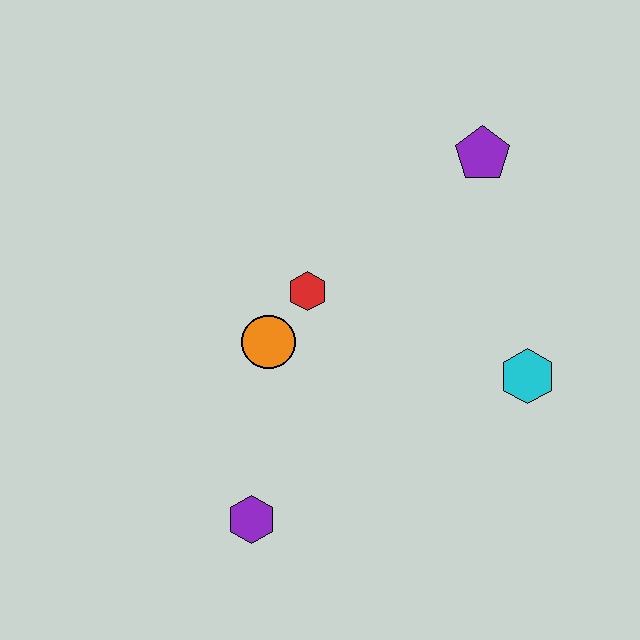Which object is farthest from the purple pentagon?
The purple hexagon is farthest from the purple pentagon.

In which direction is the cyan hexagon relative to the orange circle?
The cyan hexagon is to the right of the orange circle.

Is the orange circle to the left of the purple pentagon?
Yes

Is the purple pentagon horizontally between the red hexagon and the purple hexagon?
No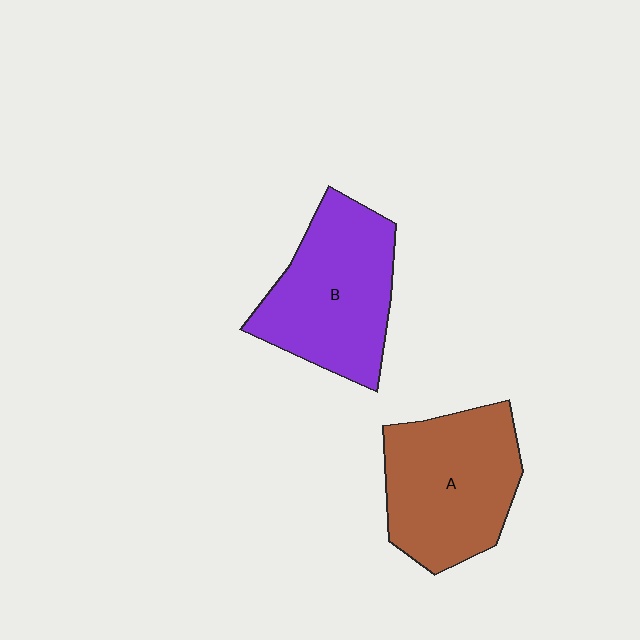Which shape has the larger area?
Shape B (purple).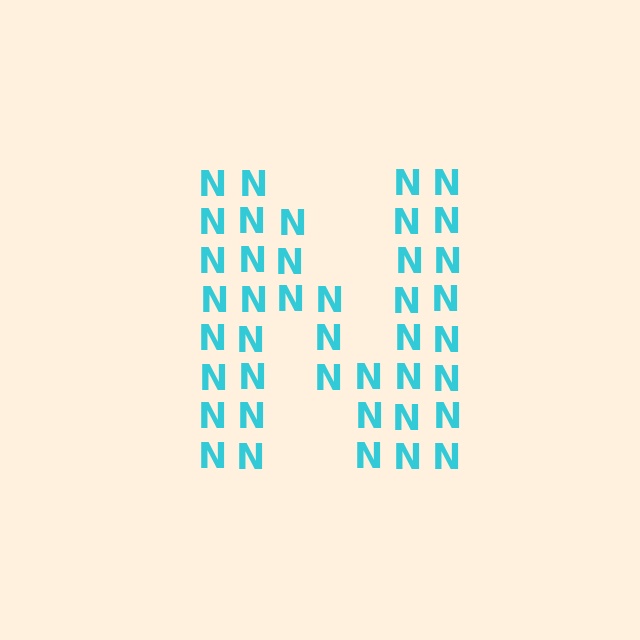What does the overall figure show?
The overall figure shows the letter N.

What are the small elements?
The small elements are letter N's.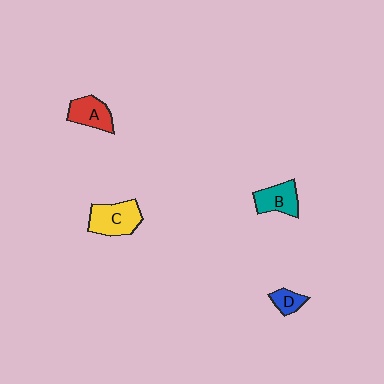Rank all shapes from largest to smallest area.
From largest to smallest: C (yellow), B (teal), A (red), D (blue).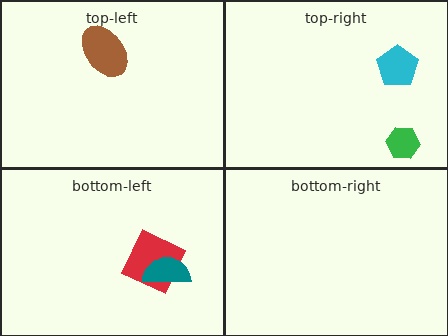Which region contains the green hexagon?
The top-right region.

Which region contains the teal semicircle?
The bottom-left region.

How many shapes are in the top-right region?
2.